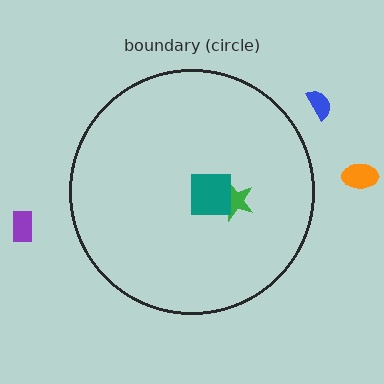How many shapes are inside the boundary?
2 inside, 3 outside.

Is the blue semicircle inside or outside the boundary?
Outside.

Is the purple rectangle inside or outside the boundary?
Outside.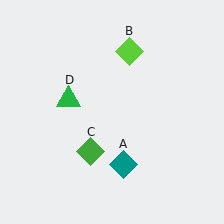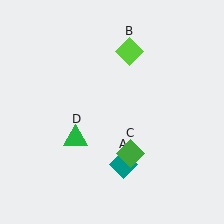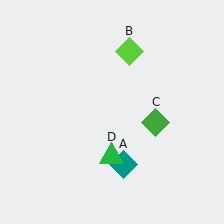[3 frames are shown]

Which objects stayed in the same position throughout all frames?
Teal diamond (object A) and lime diamond (object B) remained stationary.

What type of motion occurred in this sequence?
The green diamond (object C), green triangle (object D) rotated counterclockwise around the center of the scene.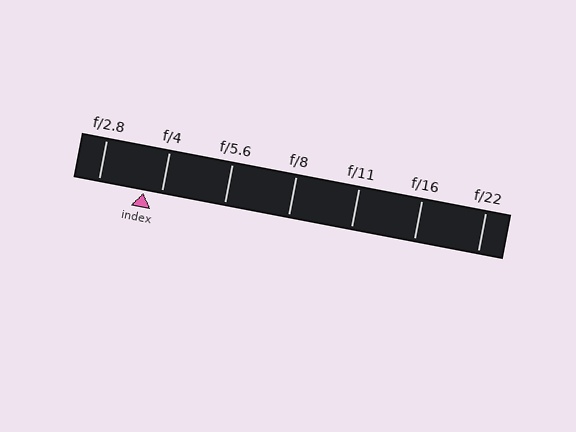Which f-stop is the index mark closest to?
The index mark is closest to f/4.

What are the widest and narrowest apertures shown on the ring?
The widest aperture shown is f/2.8 and the narrowest is f/22.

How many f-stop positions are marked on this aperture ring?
There are 7 f-stop positions marked.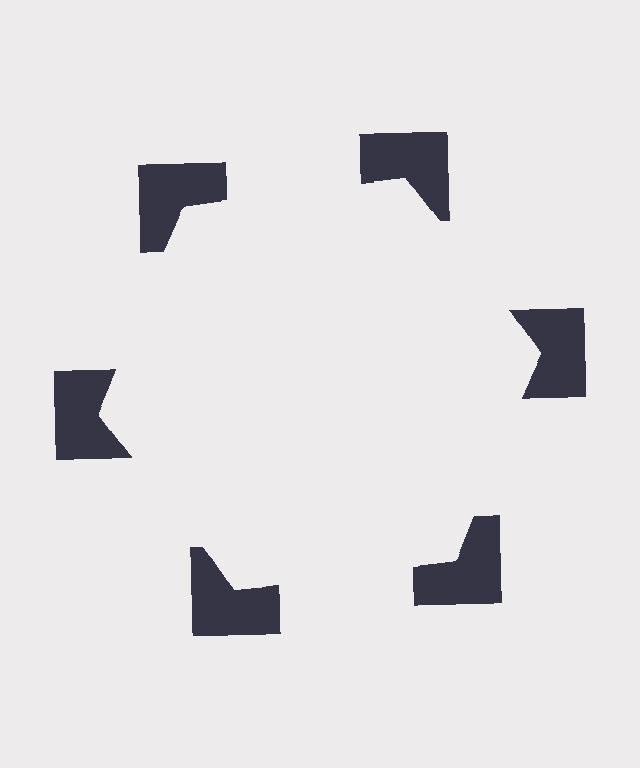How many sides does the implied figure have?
6 sides.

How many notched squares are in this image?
There are 6 — one at each vertex of the illusory hexagon.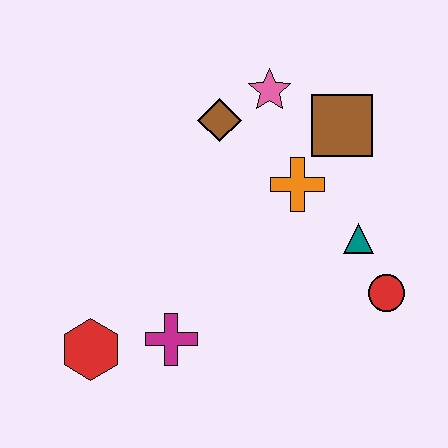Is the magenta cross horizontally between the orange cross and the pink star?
No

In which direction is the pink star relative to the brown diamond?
The pink star is to the right of the brown diamond.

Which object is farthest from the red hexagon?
The brown square is farthest from the red hexagon.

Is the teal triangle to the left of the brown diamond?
No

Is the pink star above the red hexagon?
Yes